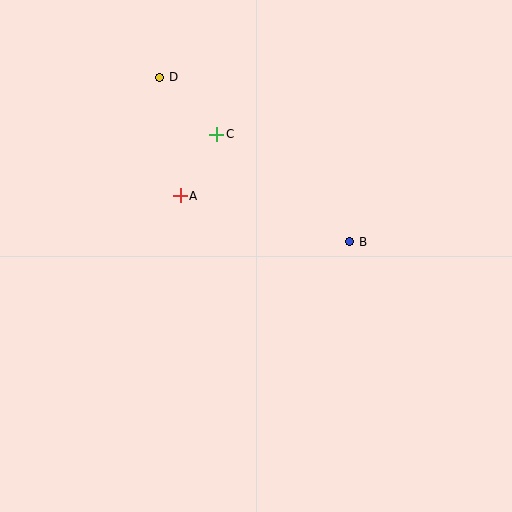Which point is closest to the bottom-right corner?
Point B is closest to the bottom-right corner.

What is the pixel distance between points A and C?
The distance between A and C is 71 pixels.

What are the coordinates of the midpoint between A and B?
The midpoint between A and B is at (265, 219).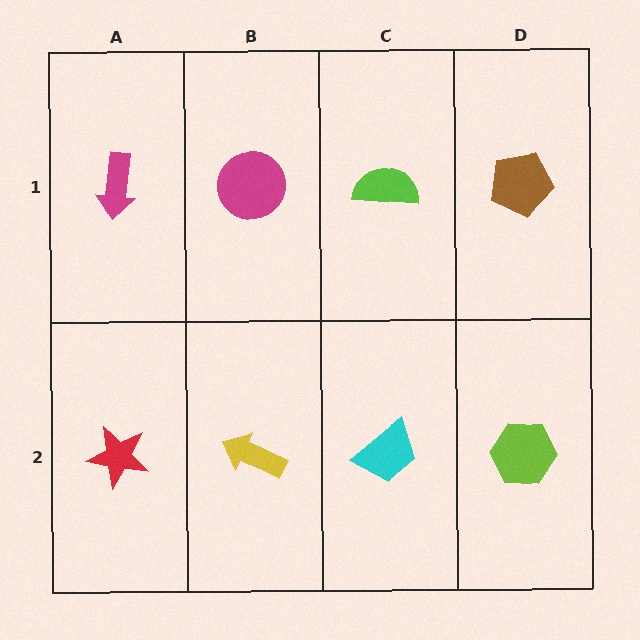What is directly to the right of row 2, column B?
A cyan trapezoid.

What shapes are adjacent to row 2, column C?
A lime semicircle (row 1, column C), a yellow arrow (row 2, column B), a lime hexagon (row 2, column D).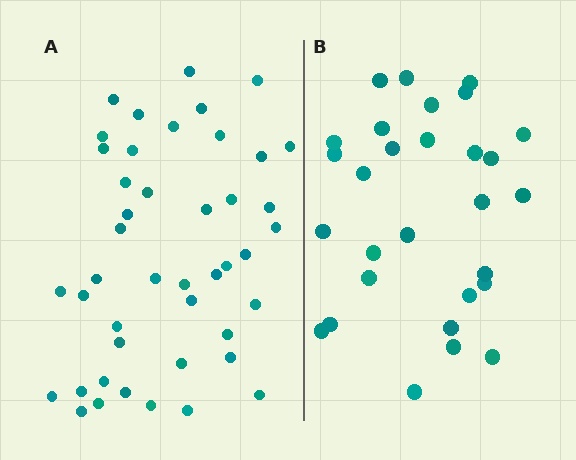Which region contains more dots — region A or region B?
Region A (the left region) has more dots.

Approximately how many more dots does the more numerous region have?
Region A has approximately 15 more dots than region B.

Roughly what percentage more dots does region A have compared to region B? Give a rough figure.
About 50% more.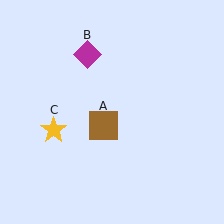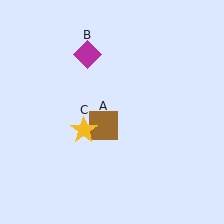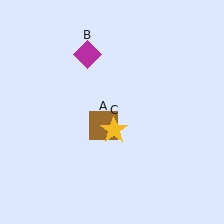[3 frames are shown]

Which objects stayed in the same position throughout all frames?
Brown square (object A) and magenta diamond (object B) remained stationary.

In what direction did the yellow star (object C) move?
The yellow star (object C) moved right.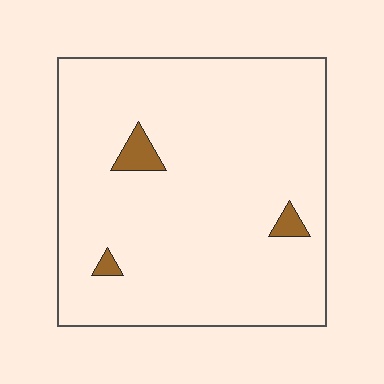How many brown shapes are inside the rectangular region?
3.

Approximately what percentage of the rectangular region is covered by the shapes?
Approximately 5%.